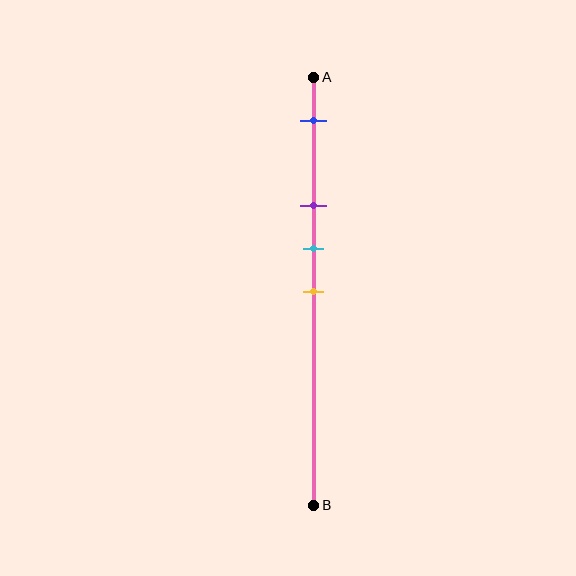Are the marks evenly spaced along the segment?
No, the marks are not evenly spaced.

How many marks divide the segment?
There are 4 marks dividing the segment.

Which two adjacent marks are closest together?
The cyan and yellow marks are the closest adjacent pair.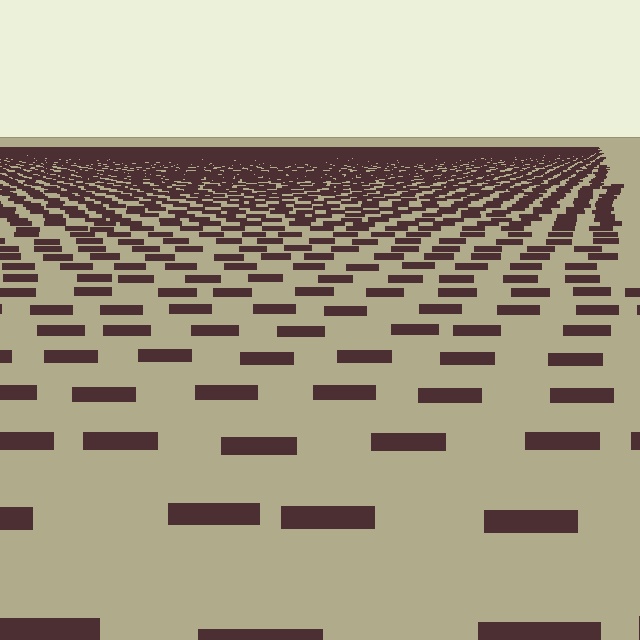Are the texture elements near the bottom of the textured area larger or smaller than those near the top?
Larger. Near the bottom, elements are closer to the viewer and appear at a bigger on-screen size.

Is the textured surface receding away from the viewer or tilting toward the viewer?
The surface is receding away from the viewer. Texture elements get smaller and denser toward the top.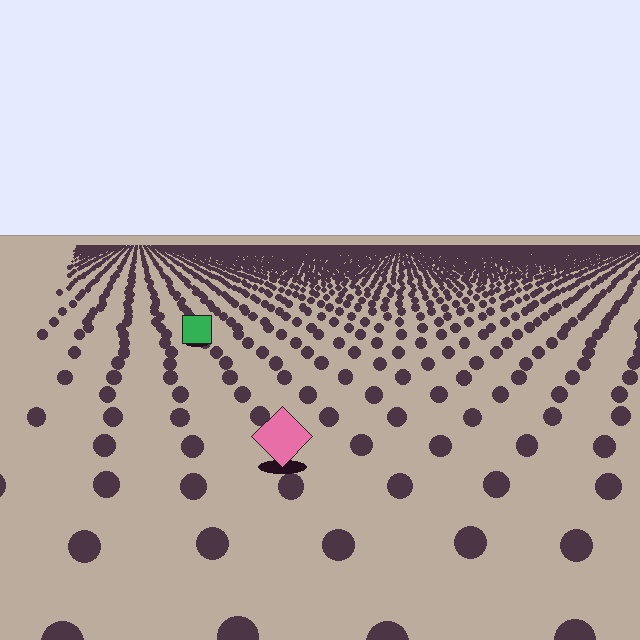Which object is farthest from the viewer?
The green square is farthest from the viewer. It appears smaller and the ground texture around it is denser.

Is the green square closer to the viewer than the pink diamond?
No. The pink diamond is closer — you can tell from the texture gradient: the ground texture is coarser near it.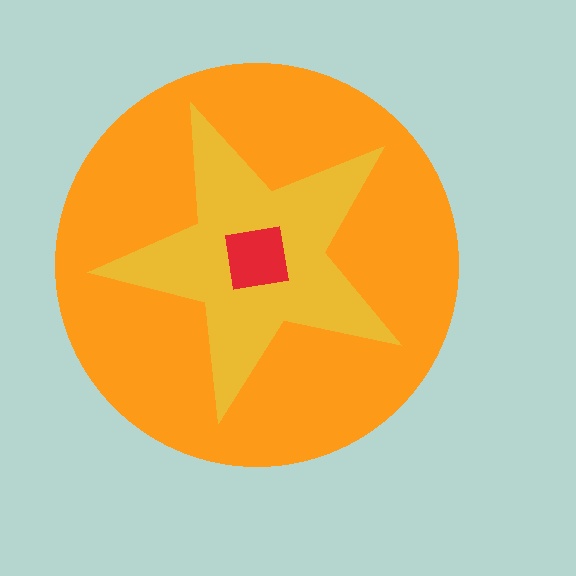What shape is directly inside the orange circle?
The yellow star.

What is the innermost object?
The red square.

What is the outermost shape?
The orange circle.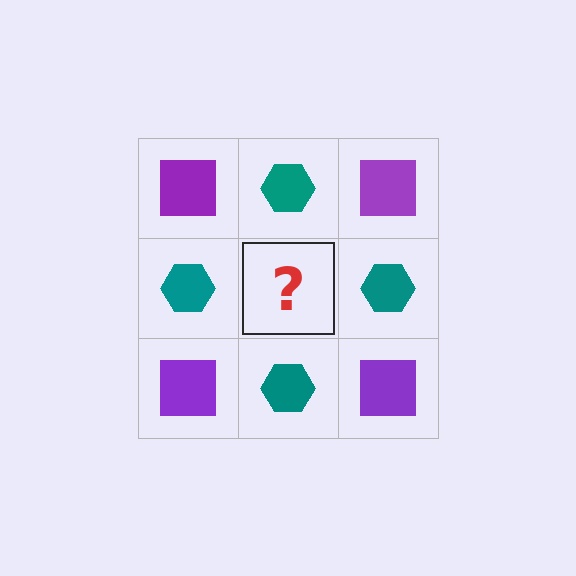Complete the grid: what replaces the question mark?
The question mark should be replaced with a purple square.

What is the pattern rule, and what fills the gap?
The rule is that it alternates purple square and teal hexagon in a checkerboard pattern. The gap should be filled with a purple square.